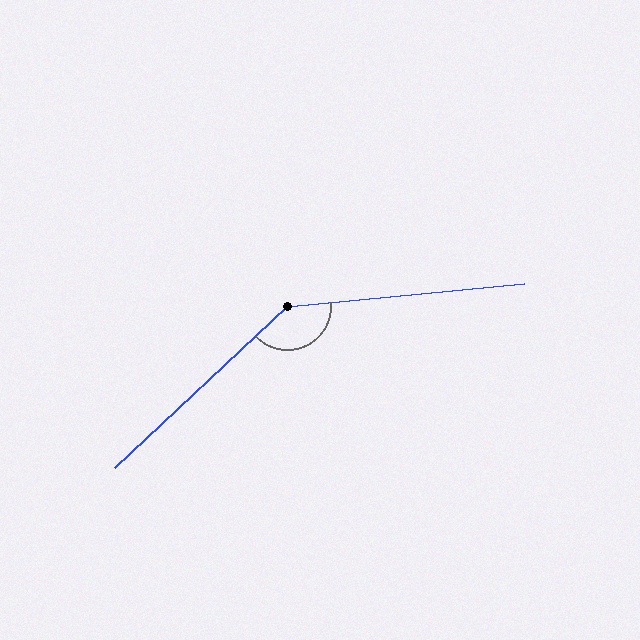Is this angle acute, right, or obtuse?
It is obtuse.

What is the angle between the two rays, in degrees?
Approximately 142 degrees.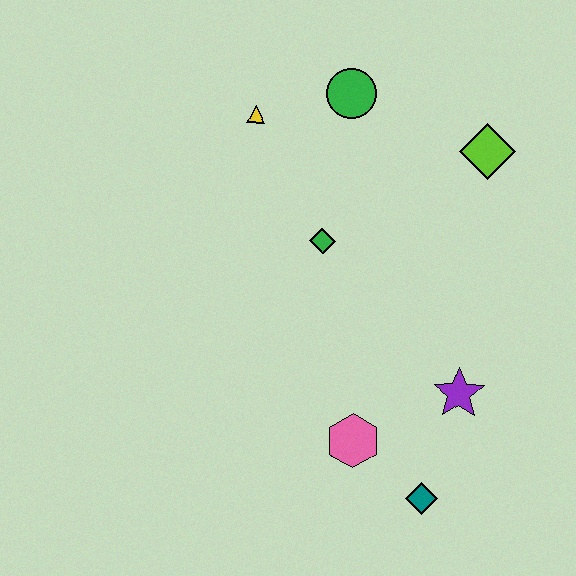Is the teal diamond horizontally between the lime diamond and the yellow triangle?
Yes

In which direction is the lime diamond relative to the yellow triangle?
The lime diamond is to the right of the yellow triangle.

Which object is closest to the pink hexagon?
The teal diamond is closest to the pink hexagon.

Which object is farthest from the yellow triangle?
The teal diamond is farthest from the yellow triangle.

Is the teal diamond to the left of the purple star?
Yes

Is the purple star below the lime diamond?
Yes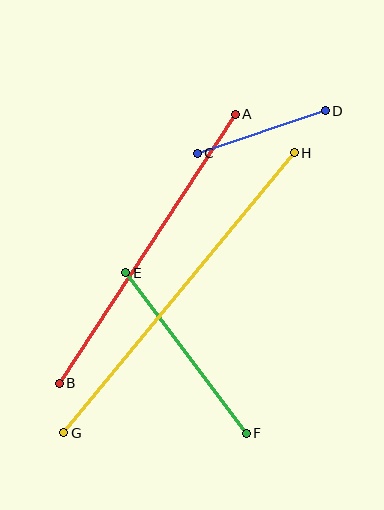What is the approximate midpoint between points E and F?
The midpoint is at approximately (186, 353) pixels.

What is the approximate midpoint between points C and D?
The midpoint is at approximately (261, 132) pixels.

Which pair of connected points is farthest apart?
Points G and H are farthest apart.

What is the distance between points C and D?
The distance is approximately 135 pixels.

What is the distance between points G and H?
The distance is approximately 363 pixels.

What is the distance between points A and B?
The distance is approximately 321 pixels.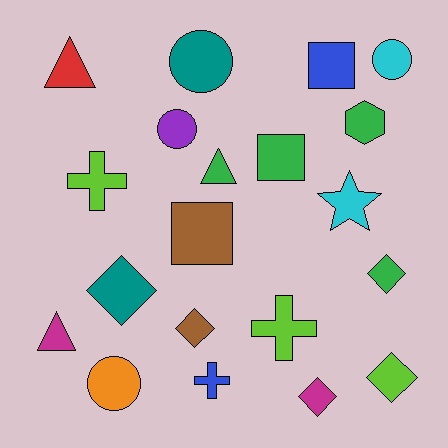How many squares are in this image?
There are 3 squares.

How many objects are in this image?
There are 20 objects.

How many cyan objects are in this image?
There are 2 cyan objects.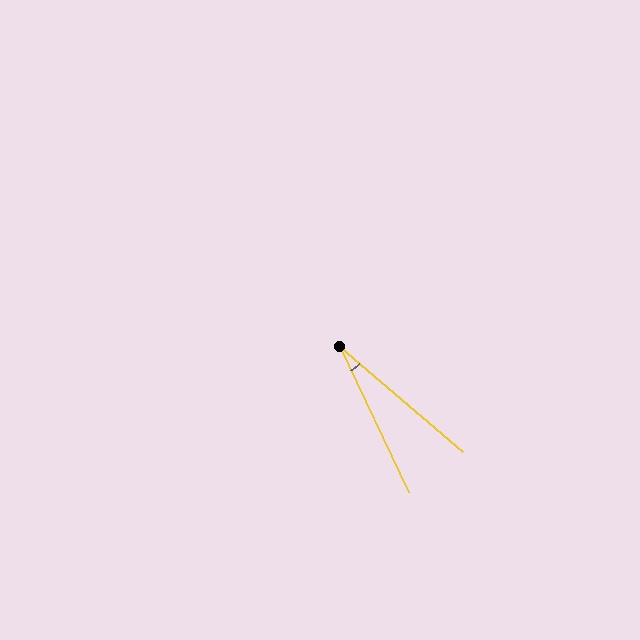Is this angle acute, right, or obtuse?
It is acute.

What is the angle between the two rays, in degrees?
Approximately 24 degrees.